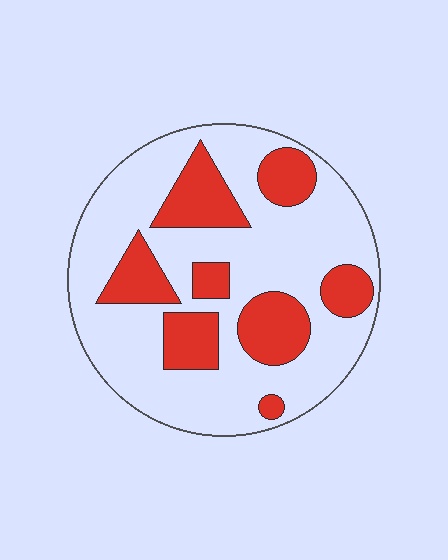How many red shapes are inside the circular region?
8.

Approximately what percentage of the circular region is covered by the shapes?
Approximately 30%.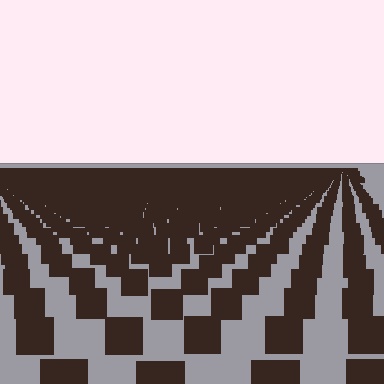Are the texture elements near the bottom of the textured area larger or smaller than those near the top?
Larger. Near the bottom, elements are closer to the viewer and appear at a bigger on-screen size.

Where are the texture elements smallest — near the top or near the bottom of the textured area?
Near the top.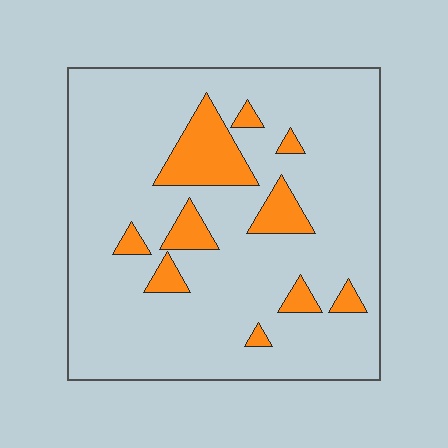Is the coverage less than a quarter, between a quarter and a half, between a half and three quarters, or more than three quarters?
Less than a quarter.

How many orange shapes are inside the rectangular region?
10.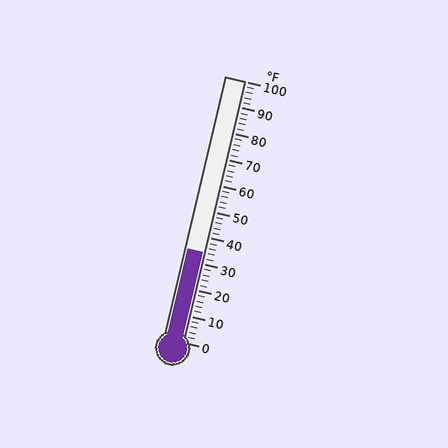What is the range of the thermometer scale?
The thermometer scale ranges from 0°F to 100°F.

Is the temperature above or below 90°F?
The temperature is below 90°F.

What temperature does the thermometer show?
The thermometer shows approximately 34°F.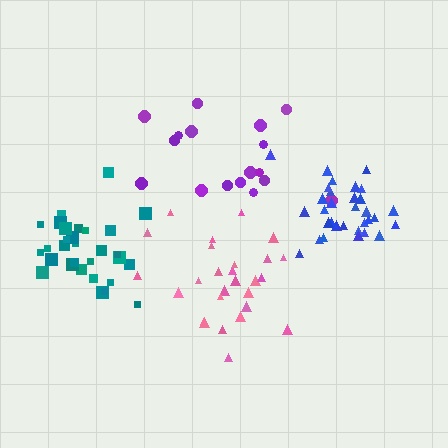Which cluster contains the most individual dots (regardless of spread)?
Blue (32).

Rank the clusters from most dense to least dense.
blue, teal, pink, purple.